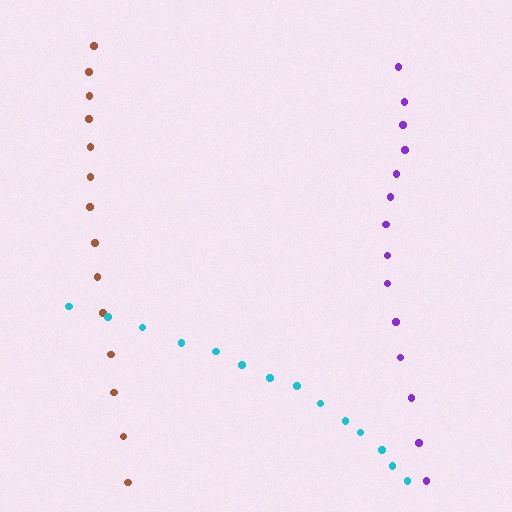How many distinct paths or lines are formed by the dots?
There are 3 distinct paths.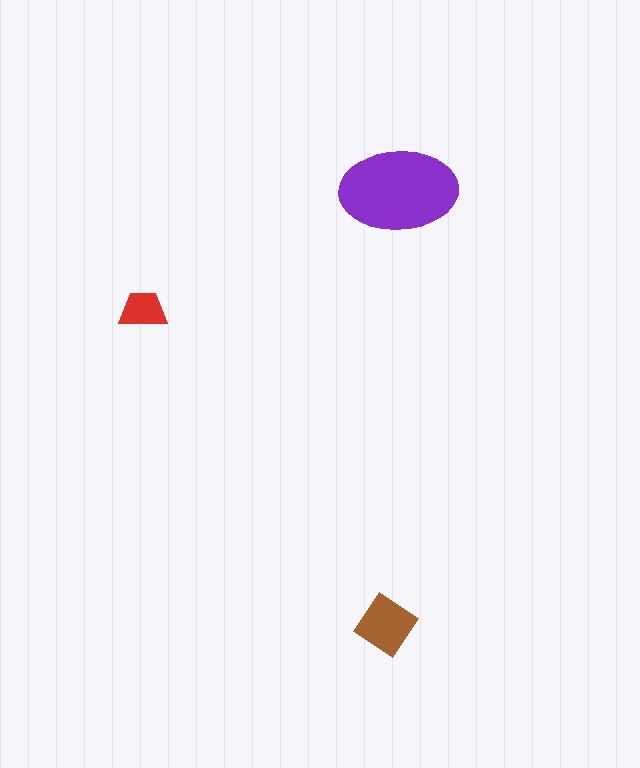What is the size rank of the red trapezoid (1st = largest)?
3rd.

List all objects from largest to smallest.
The purple ellipse, the brown diamond, the red trapezoid.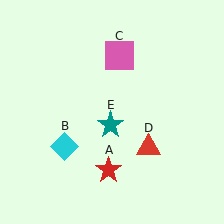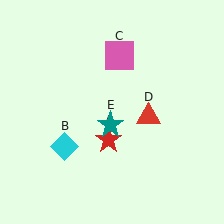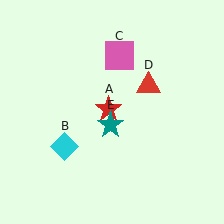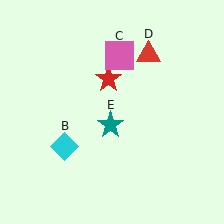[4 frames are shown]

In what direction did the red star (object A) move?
The red star (object A) moved up.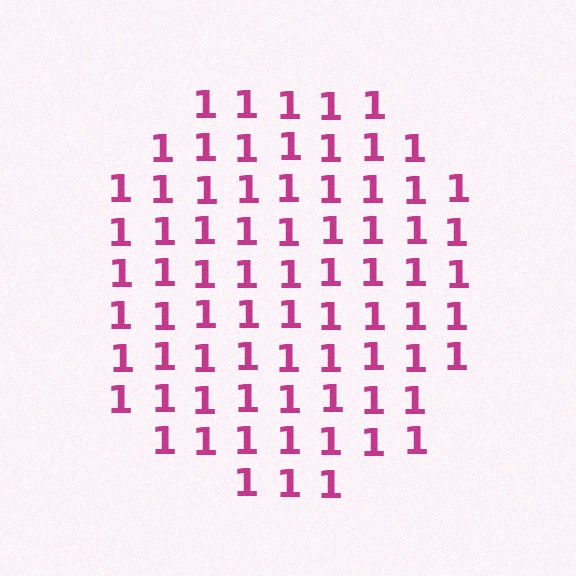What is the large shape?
The large shape is a circle.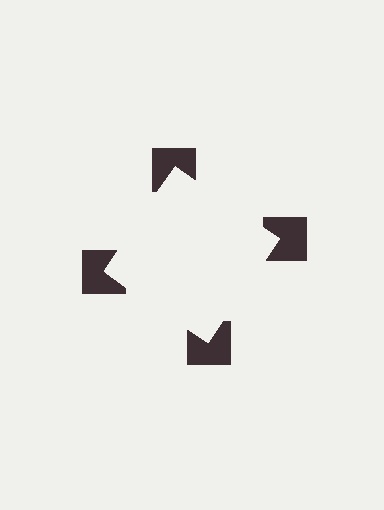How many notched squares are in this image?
There are 4 — one at each vertex of the illusory square.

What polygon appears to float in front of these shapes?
An illusory square — its edges are inferred from the aligned wedge cuts in the notched squares, not physically drawn.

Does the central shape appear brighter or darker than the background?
It typically appears slightly brighter than the background, even though no actual brightness change is drawn.